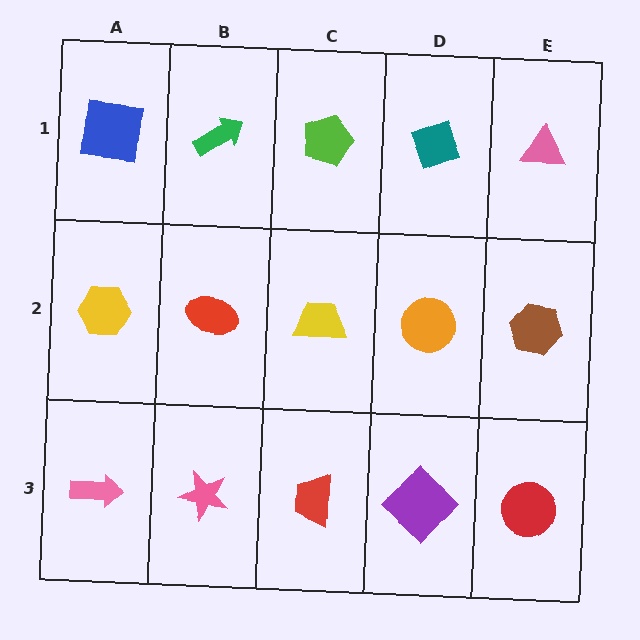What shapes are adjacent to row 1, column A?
A yellow hexagon (row 2, column A), a green arrow (row 1, column B).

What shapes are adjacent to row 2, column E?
A pink triangle (row 1, column E), a red circle (row 3, column E), an orange circle (row 2, column D).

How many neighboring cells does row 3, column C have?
3.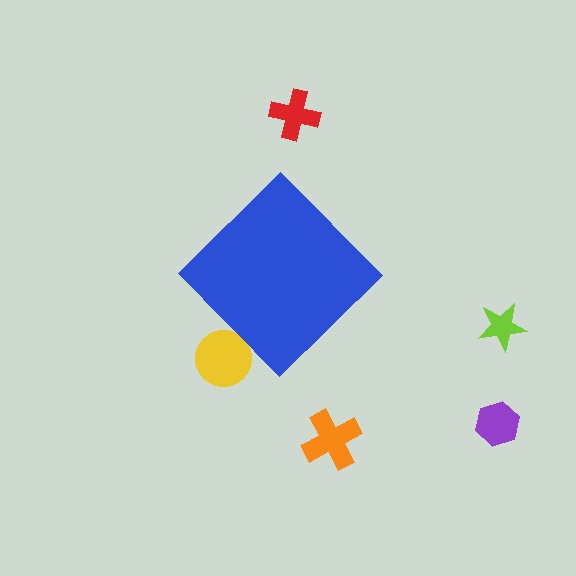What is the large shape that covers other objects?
A blue diamond.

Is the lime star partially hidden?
No, the lime star is fully visible.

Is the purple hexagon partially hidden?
No, the purple hexagon is fully visible.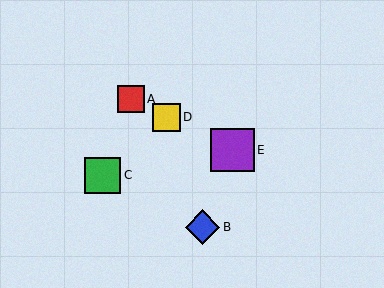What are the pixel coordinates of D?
Object D is at (166, 117).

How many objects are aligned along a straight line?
3 objects (A, D, E) are aligned along a straight line.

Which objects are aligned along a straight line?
Objects A, D, E are aligned along a straight line.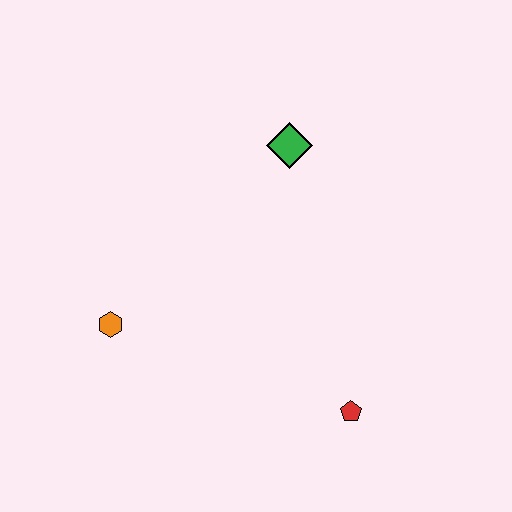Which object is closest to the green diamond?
The orange hexagon is closest to the green diamond.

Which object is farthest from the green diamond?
The red pentagon is farthest from the green diamond.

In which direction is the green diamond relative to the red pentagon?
The green diamond is above the red pentagon.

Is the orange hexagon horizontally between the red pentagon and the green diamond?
No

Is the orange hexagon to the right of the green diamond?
No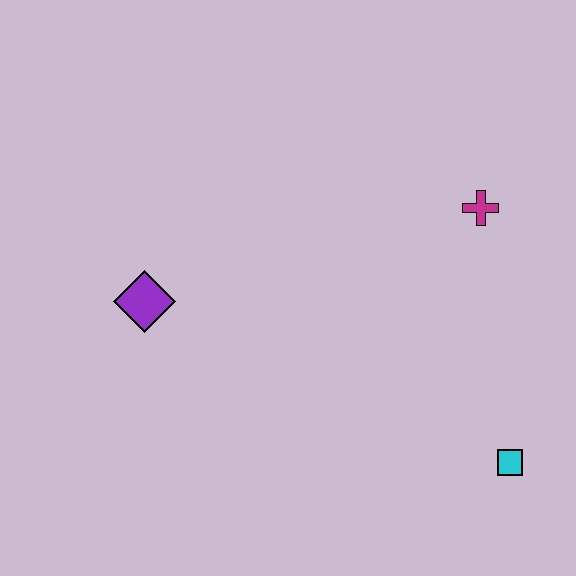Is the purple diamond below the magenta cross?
Yes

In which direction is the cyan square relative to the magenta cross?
The cyan square is below the magenta cross.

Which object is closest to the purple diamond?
The magenta cross is closest to the purple diamond.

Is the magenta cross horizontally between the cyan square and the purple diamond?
Yes